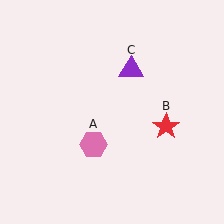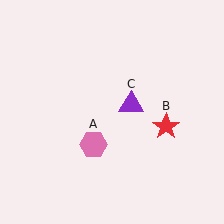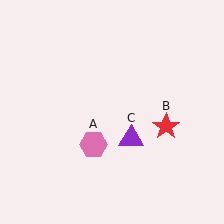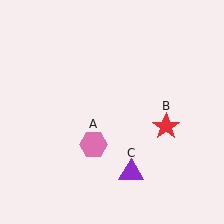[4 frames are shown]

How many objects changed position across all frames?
1 object changed position: purple triangle (object C).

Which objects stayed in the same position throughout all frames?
Pink hexagon (object A) and red star (object B) remained stationary.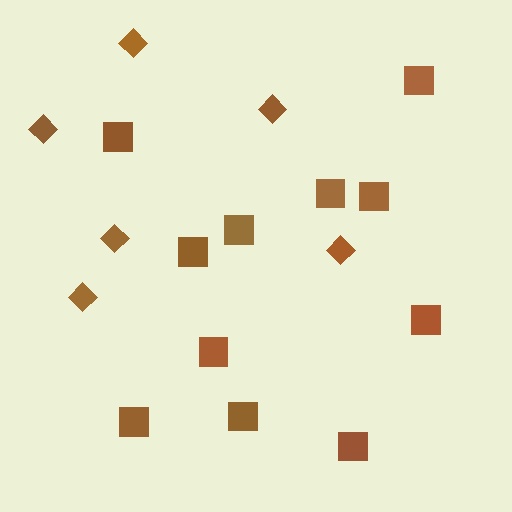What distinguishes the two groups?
There are 2 groups: one group of squares (11) and one group of diamonds (6).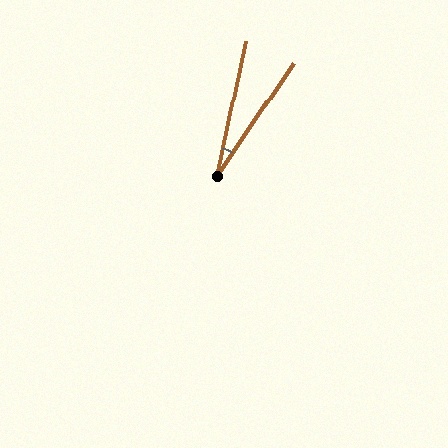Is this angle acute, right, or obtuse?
It is acute.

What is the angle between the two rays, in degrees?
Approximately 22 degrees.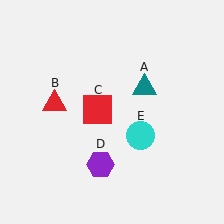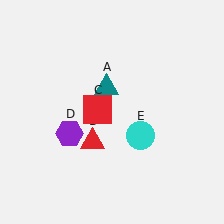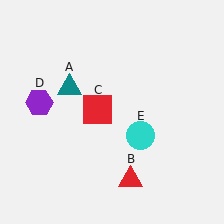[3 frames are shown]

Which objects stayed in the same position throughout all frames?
Red square (object C) and cyan circle (object E) remained stationary.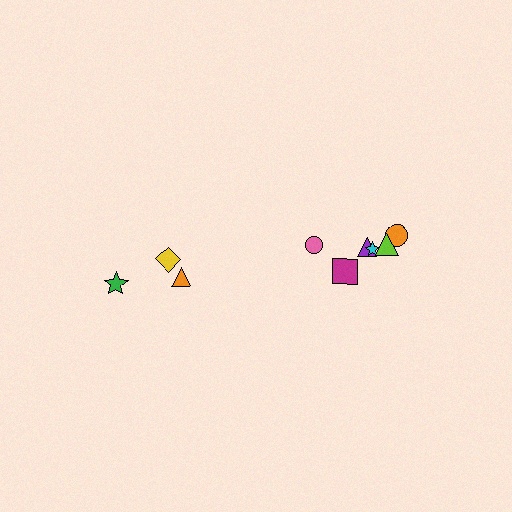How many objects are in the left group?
There are 3 objects.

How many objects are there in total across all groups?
There are 9 objects.